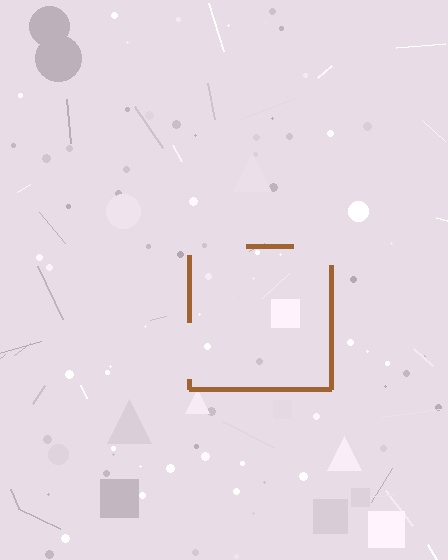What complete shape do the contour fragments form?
The contour fragments form a square.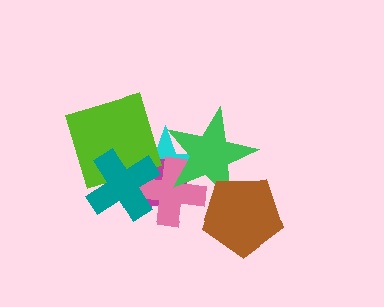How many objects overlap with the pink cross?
4 objects overlap with the pink cross.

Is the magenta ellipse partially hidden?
Yes, it is partially covered by another shape.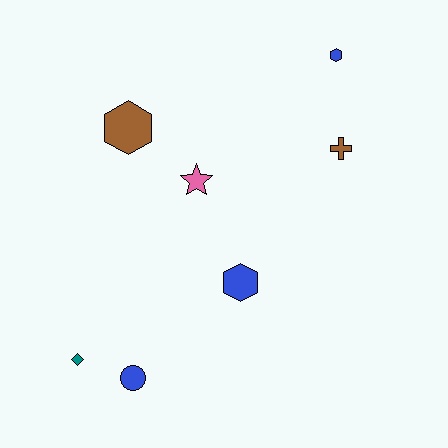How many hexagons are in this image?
There are 3 hexagons.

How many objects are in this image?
There are 7 objects.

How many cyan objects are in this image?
There are no cyan objects.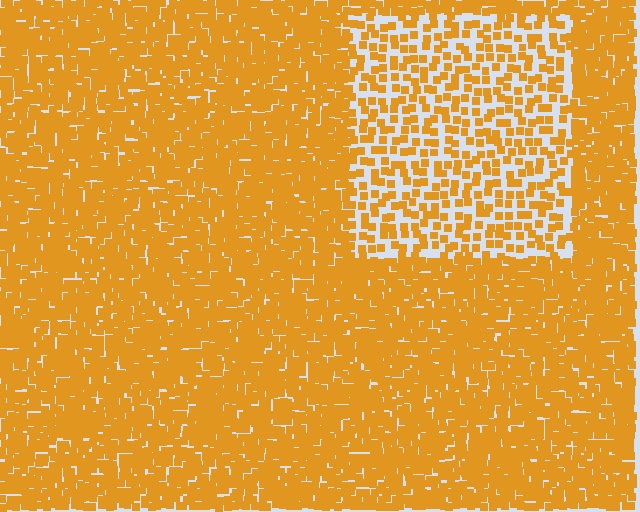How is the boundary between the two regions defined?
The boundary is defined by a change in element density (approximately 2.3x ratio). All elements are the same color, size, and shape.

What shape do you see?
I see a rectangle.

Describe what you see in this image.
The image contains small orange elements arranged at two different densities. A rectangle-shaped region is visible where the elements are less densely packed than the surrounding area.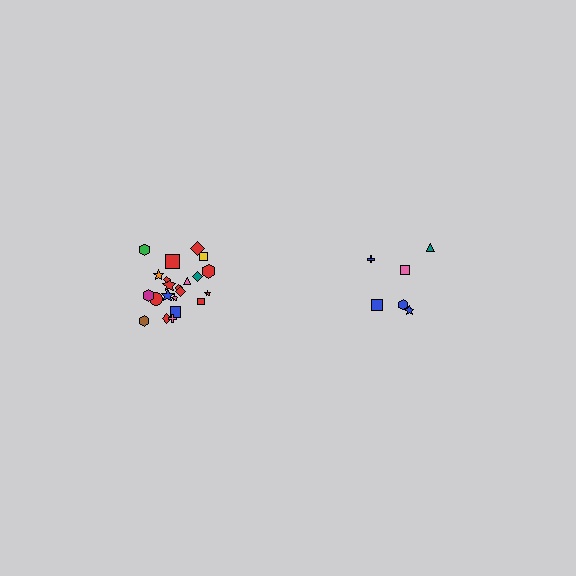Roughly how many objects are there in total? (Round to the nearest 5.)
Roughly 30 objects in total.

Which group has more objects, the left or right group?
The left group.